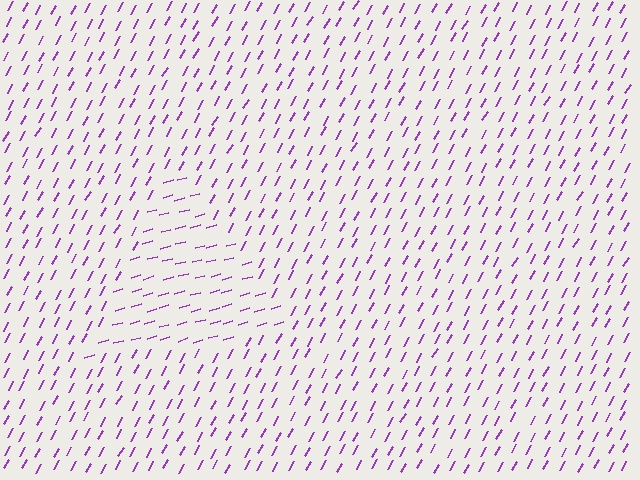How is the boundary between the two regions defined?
The boundary is defined purely by a change in line orientation (approximately 45 degrees difference). All lines are the same color and thickness.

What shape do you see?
I see a triangle.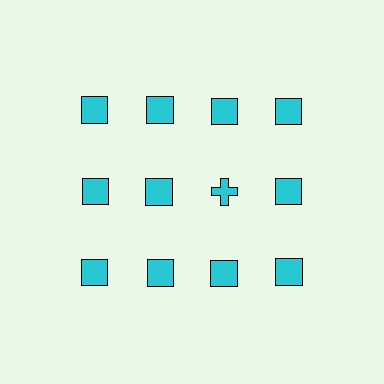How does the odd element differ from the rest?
It has a different shape: cross instead of square.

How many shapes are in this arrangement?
There are 12 shapes arranged in a grid pattern.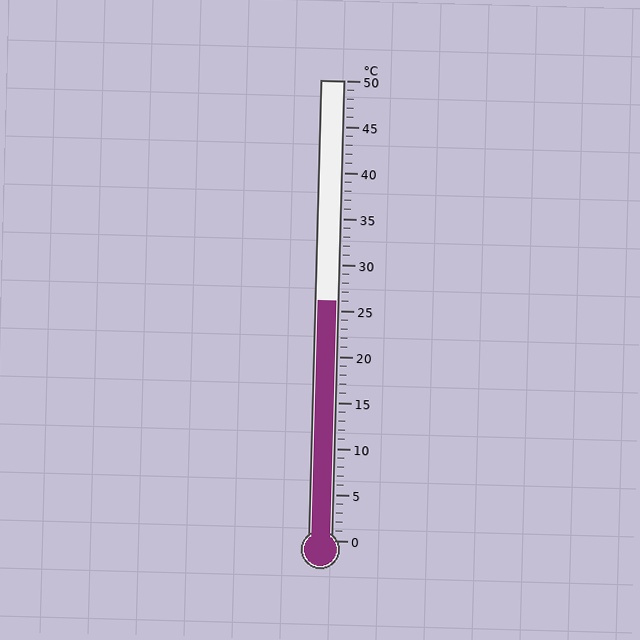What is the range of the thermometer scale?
The thermometer scale ranges from 0°C to 50°C.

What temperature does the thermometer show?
The thermometer shows approximately 26°C.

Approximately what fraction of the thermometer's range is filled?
The thermometer is filled to approximately 50% of its range.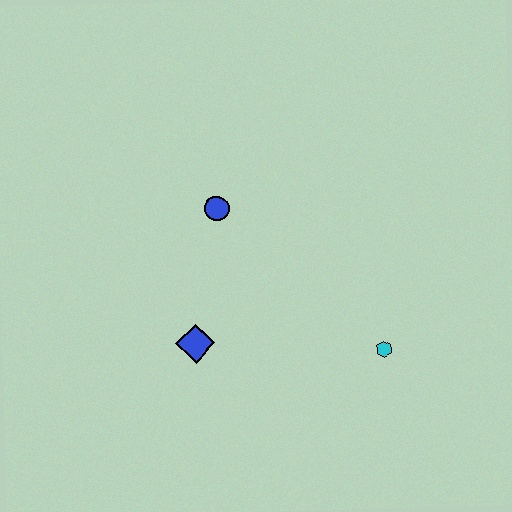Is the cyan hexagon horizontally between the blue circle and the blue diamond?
No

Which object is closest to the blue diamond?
The blue circle is closest to the blue diamond.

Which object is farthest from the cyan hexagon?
The blue circle is farthest from the cyan hexagon.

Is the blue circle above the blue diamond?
Yes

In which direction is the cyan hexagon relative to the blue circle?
The cyan hexagon is to the right of the blue circle.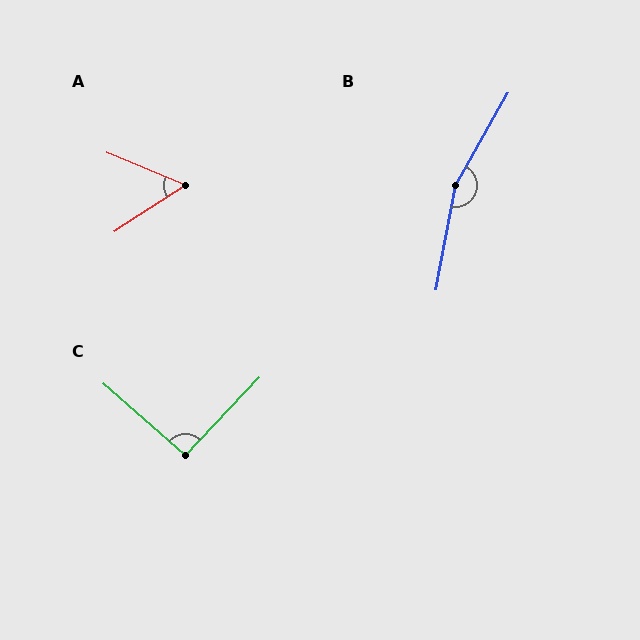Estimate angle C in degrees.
Approximately 92 degrees.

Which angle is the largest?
B, at approximately 161 degrees.